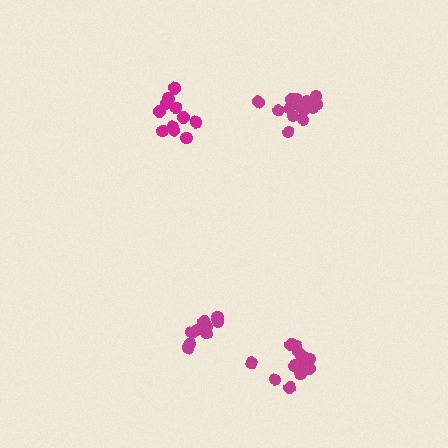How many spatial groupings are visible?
There are 4 spatial groupings.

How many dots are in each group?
Group 1: 11 dots, Group 2: 15 dots, Group 3: 9 dots, Group 4: 13 dots (48 total).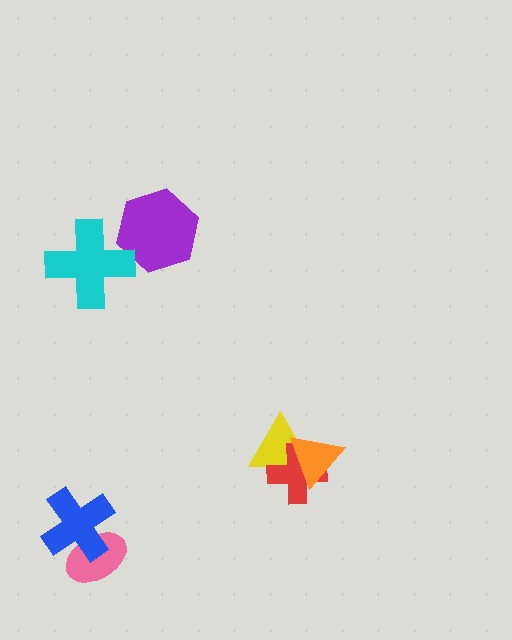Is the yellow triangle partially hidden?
Yes, it is partially covered by another shape.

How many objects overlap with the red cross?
2 objects overlap with the red cross.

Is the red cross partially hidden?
Yes, it is partially covered by another shape.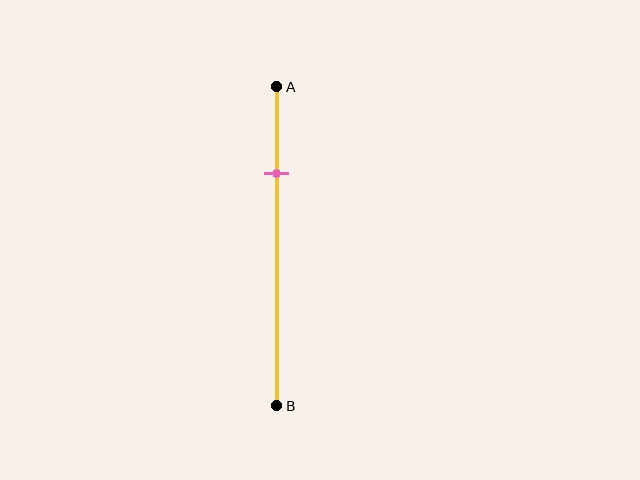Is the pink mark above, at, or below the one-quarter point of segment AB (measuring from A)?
The pink mark is approximately at the one-quarter point of segment AB.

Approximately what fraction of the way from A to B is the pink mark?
The pink mark is approximately 25% of the way from A to B.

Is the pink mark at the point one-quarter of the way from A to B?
Yes, the mark is approximately at the one-quarter point.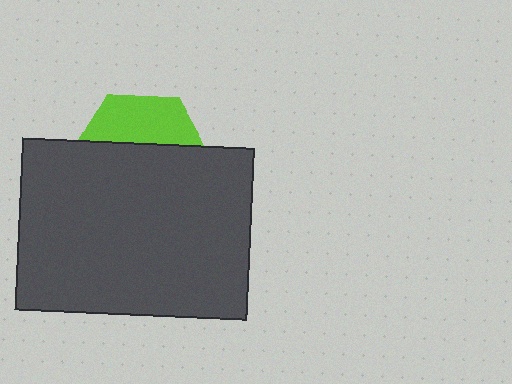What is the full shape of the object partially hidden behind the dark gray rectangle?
The partially hidden object is a lime hexagon.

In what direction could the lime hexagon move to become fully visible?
The lime hexagon could move up. That would shift it out from behind the dark gray rectangle entirely.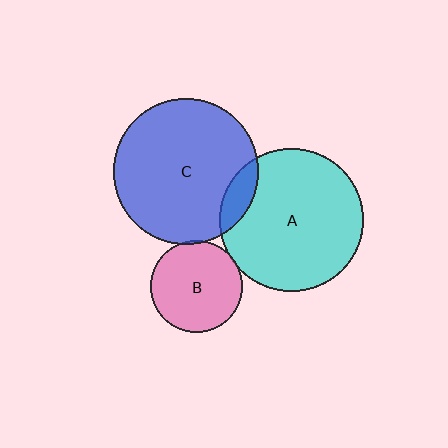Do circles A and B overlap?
Yes.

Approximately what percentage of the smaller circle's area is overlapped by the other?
Approximately 5%.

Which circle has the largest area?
Circle C (blue).